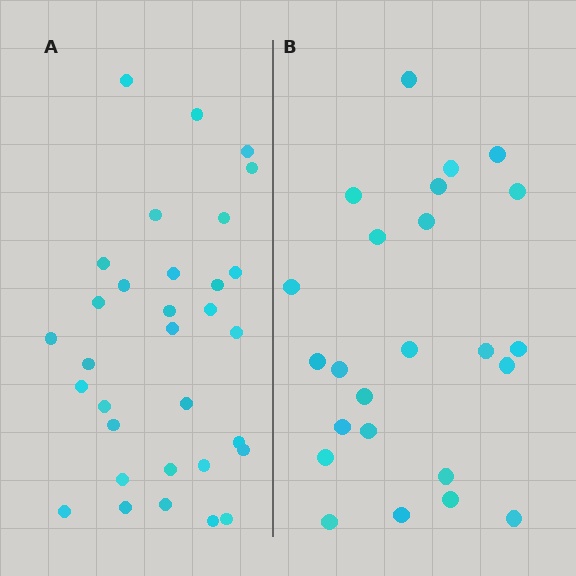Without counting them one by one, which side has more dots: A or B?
Region A (the left region) has more dots.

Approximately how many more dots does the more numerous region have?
Region A has roughly 8 or so more dots than region B.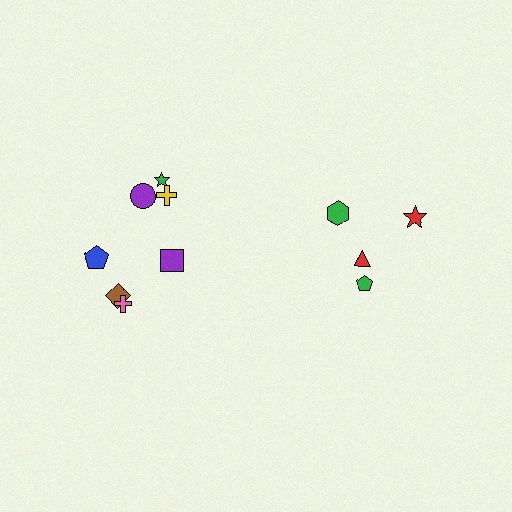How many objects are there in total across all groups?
There are 11 objects.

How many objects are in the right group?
There are 4 objects.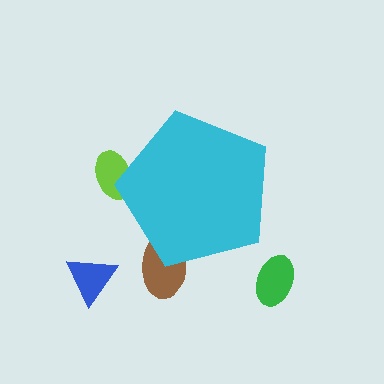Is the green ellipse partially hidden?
No, the green ellipse is fully visible.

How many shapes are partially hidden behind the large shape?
2 shapes are partially hidden.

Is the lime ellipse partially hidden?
Yes, the lime ellipse is partially hidden behind the cyan pentagon.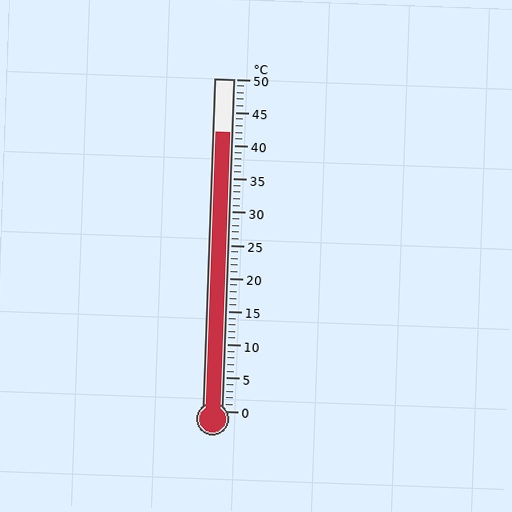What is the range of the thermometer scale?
The thermometer scale ranges from 0°C to 50°C.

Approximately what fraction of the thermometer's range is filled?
The thermometer is filled to approximately 85% of its range.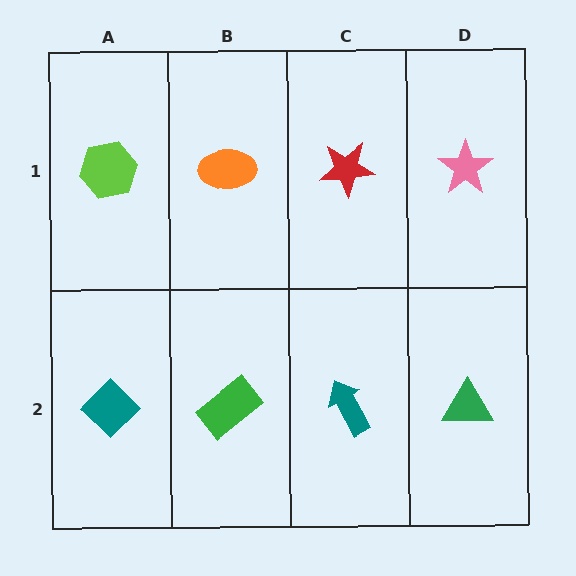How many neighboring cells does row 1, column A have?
2.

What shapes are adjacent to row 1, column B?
A green rectangle (row 2, column B), a lime hexagon (row 1, column A), a red star (row 1, column C).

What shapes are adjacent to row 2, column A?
A lime hexagon (row 1, column A), a green rectangle (row 2, column B).